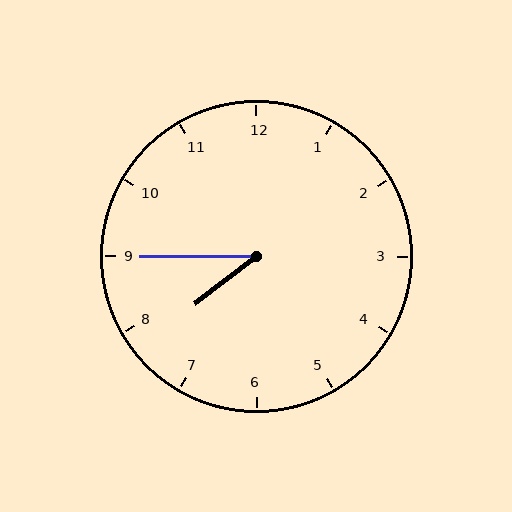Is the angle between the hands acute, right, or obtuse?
It is acute.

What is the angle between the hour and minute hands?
Approximately 38 degrees.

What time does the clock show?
7:45.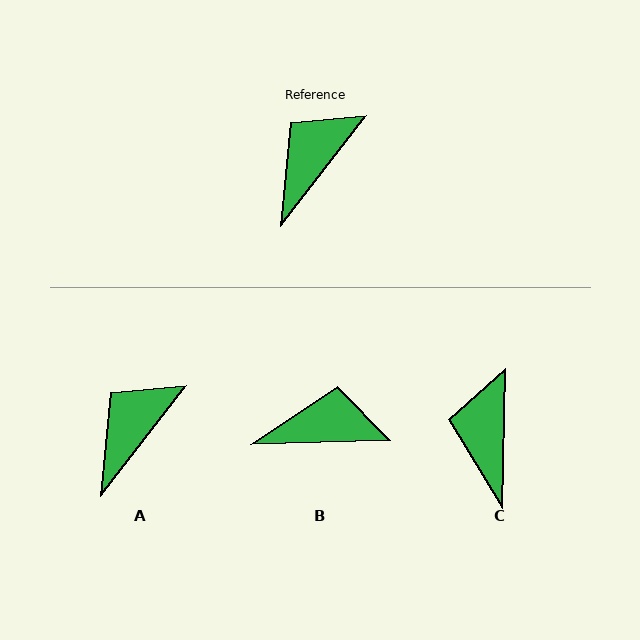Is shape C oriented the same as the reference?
No, it is off by about 37 degrees.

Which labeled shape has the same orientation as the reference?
A.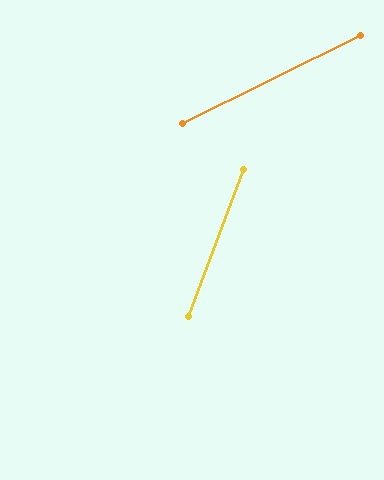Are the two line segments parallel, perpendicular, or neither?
Neither parallel nor perpendicular — they differ by about 43°.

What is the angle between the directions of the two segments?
Approximately 43 degrees.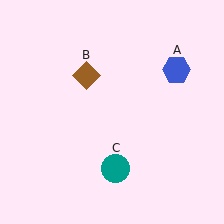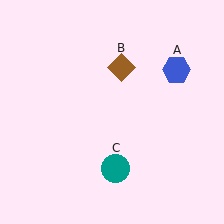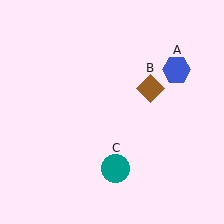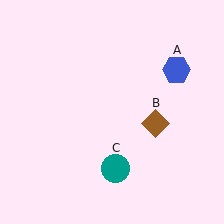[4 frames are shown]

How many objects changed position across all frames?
1 object changed position: brown diamond (object B).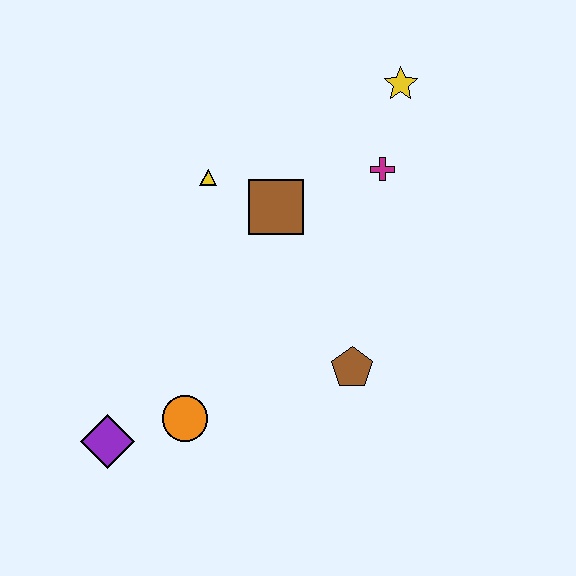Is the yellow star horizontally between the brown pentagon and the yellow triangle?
No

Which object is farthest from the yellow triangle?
The purple diamond is farthest from the yellow triangle.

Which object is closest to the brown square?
The yellow triangle is closest to the brown square.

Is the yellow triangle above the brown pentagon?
Yes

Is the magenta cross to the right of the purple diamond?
Yes